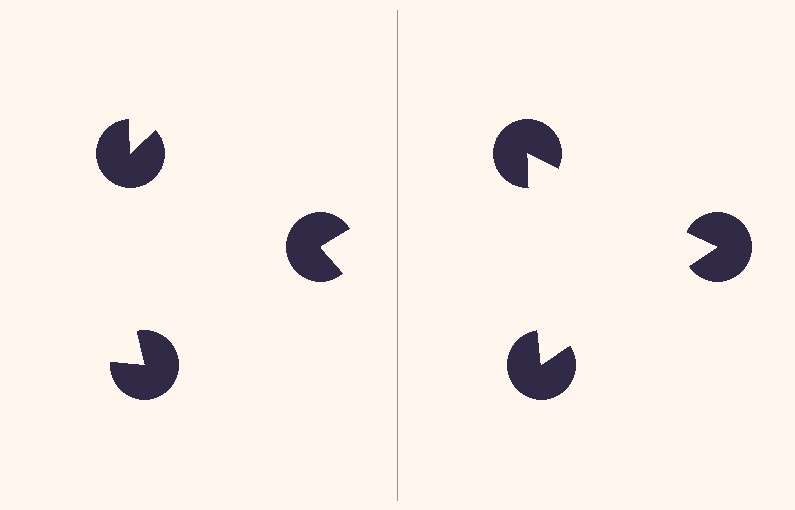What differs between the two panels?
The pac-man discs are positioned identically on both sides; only the wedge orientations differ. On the right they align to a triangle; on the left they are misaligned.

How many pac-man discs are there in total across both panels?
6 — 3 on each side.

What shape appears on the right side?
An illusory triangle.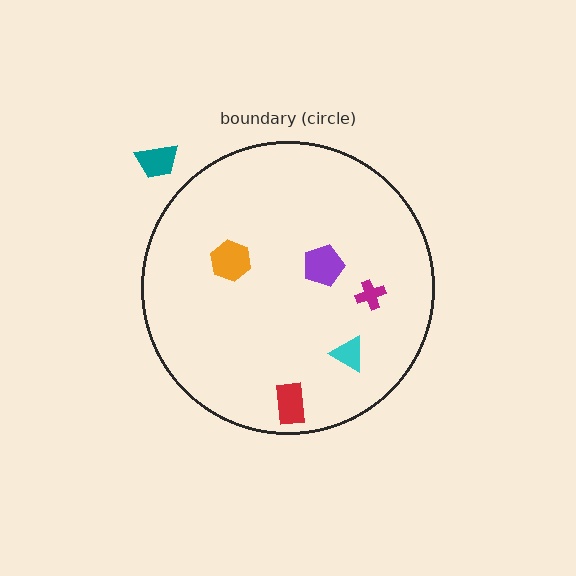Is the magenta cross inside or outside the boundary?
Inside.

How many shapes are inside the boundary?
5 inside, 1 outside.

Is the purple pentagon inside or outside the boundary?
Inside.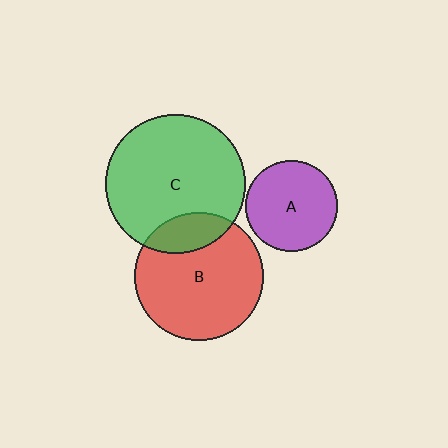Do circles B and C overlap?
Yes.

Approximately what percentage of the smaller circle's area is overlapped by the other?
Approximately 20%.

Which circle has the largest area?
Circle C (green).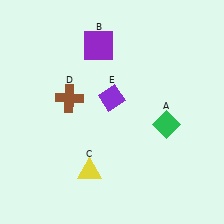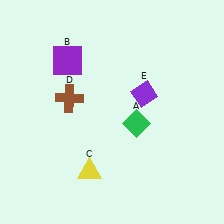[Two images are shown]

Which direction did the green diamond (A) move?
The green diamond (A) moved left.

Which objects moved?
The objects that moved are: the green diamond (A), the purple square (B), the purple diamond (E).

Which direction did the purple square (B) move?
The purple square (B) moved left.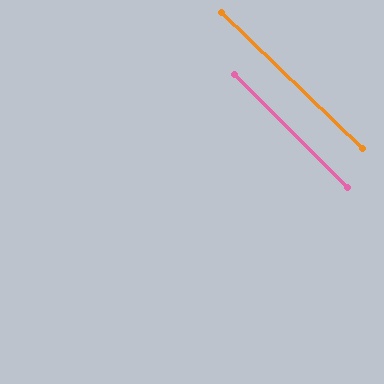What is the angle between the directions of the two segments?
Approximately 1 degree.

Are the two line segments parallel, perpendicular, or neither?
Parallel — their directions differ by only 1.1°.